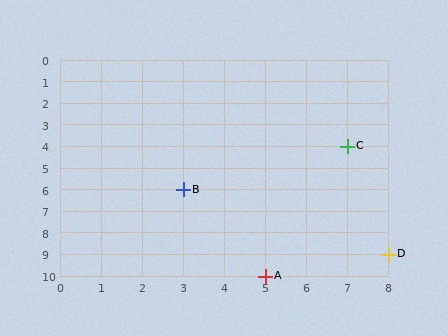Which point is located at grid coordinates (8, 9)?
Point D is at (8, 9).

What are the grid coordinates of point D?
Point D is at grid coordinates (8, 9).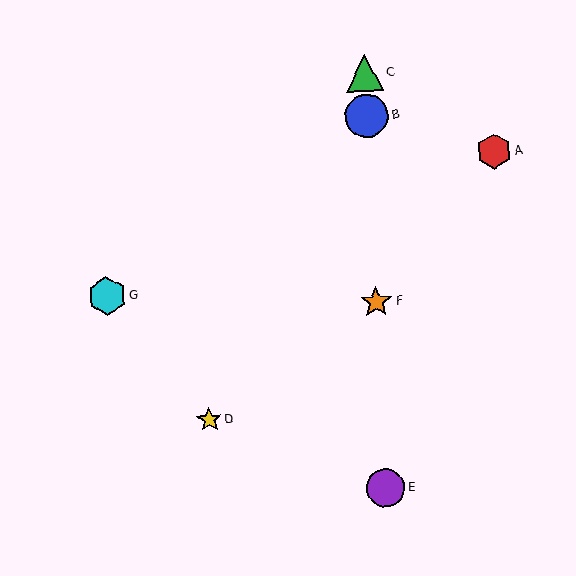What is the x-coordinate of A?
Object A is at x≈494.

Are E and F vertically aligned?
Yes, both are at x≈385.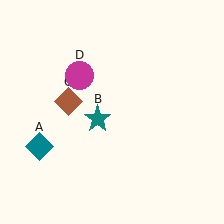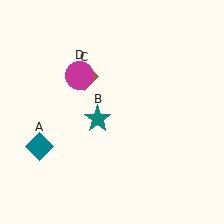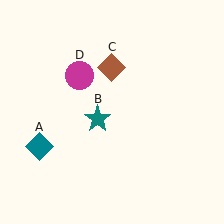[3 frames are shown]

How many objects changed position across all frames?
1 object changed position: brown diamond (object C).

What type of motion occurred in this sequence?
The brown diamond (object C) rotated clockwise around the center of the scene.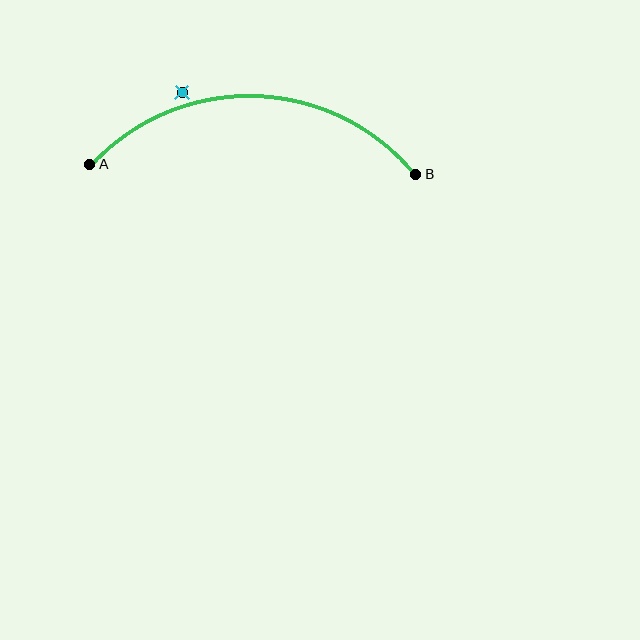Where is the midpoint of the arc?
The arc midpoint is the point on the curve farthest from the straight line joining A and B. It sits above that line.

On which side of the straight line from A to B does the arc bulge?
The arc bulges above the straight line connecting A and B.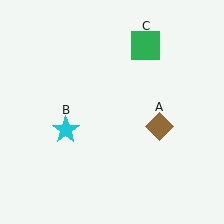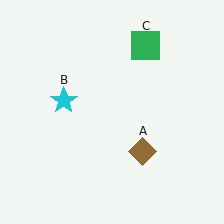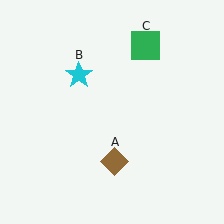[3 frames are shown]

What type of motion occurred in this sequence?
The brown diamond (object A), cyan star (object B) rotated clockwise around the center of the scene.